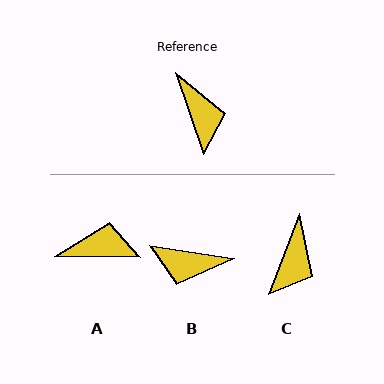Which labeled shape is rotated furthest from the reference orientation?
B, about 117 degrees away.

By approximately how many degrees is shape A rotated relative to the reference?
Approximately 71 degrees counter-clockwise.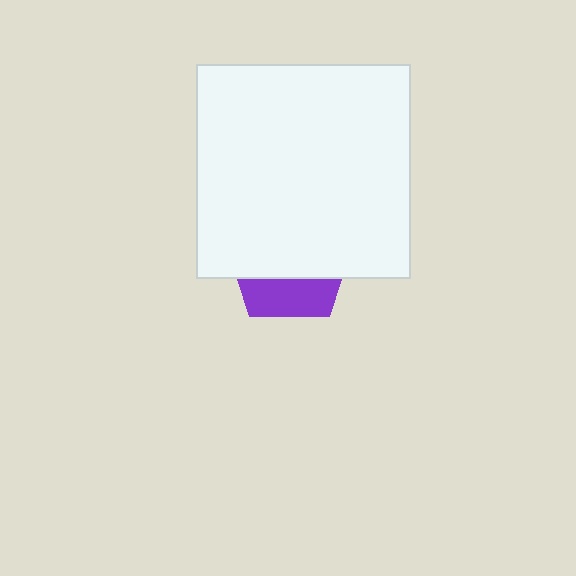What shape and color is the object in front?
The object in front is a white square.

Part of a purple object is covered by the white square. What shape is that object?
It is a pentagon.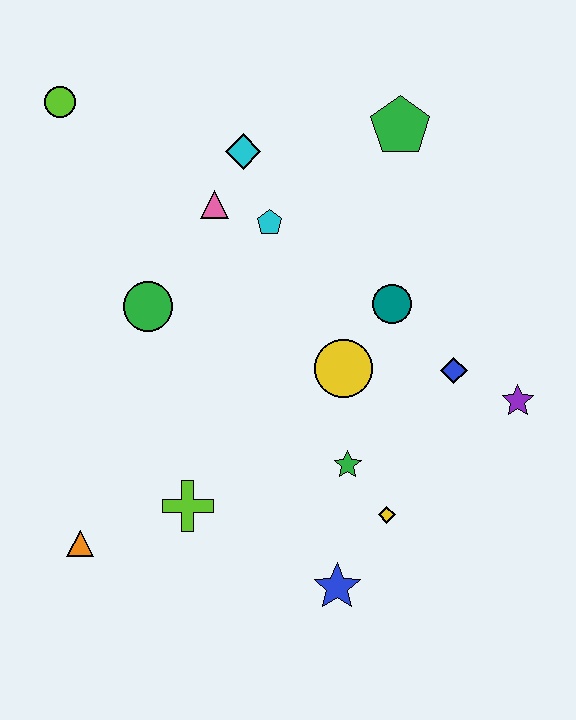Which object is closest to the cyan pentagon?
The pink triangle is closest to the cyan pentagon.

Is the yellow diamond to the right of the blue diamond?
No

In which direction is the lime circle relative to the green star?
The lime circle is above the green star.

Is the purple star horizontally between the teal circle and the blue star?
No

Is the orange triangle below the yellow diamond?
Yes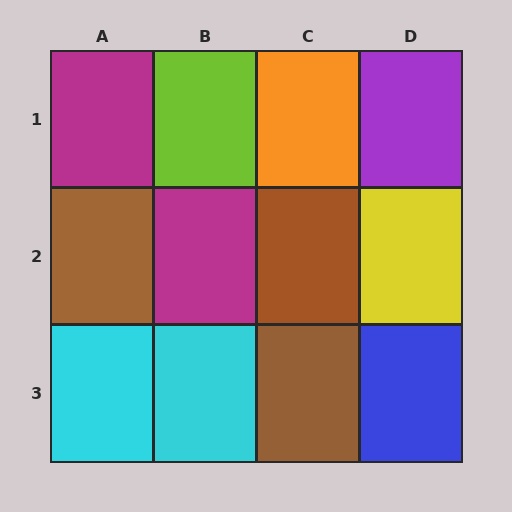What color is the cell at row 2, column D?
Yellow.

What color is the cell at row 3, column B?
Cyan.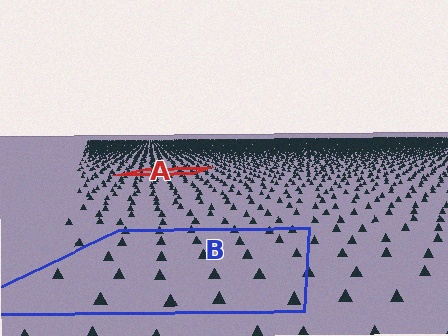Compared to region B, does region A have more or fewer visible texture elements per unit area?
Region A has more texture elements per unit area — they are packed more densely because it is farther away.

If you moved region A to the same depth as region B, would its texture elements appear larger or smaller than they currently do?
They would appear larger. At a closer depth, the same texture elements are projected at a bigger on-screen size.